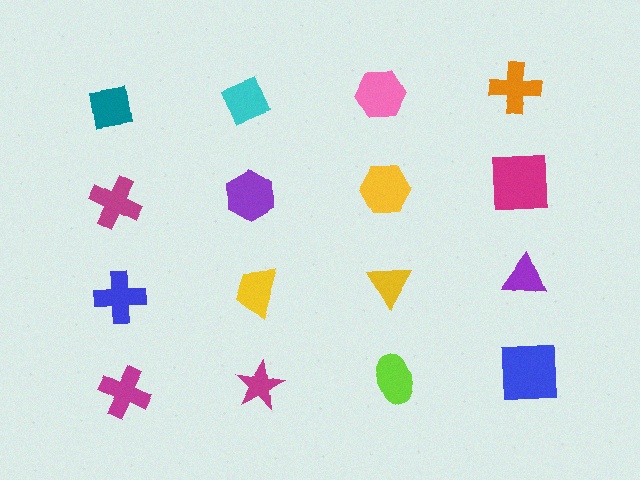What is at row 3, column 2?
A yellow trapezoid.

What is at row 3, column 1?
A blue cross.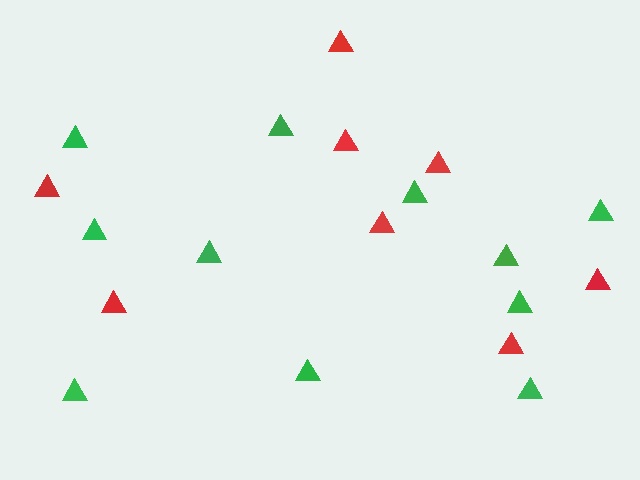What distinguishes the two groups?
There are 2 groups: one group of red triangles (8) and one group of green triangles (11).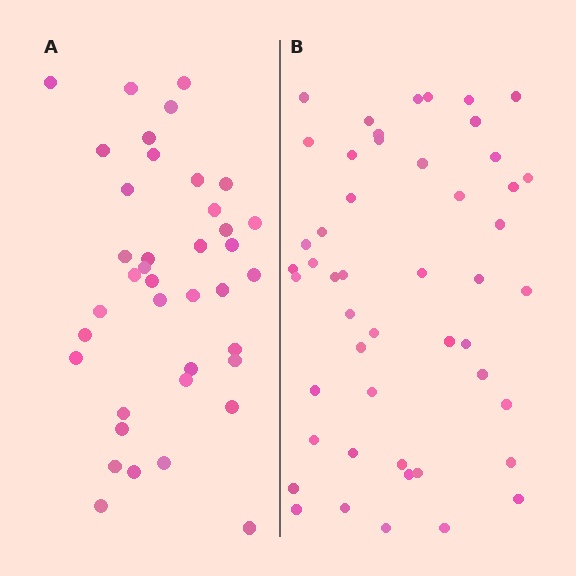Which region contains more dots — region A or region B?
Region B (the right region) has more dots.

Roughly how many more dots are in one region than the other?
Region B has roughly 10 or so more dots than region A.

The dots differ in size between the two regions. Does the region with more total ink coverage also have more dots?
No. Region A has more total ink coverage because its dots are larger, but region B actually contains more individual dots. Total area can be misleading — the number of items is what matters here.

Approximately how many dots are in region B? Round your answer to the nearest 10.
About 50 dots. (The exact count is 49, which rounds to 50.)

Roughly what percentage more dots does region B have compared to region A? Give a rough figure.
About 25% more.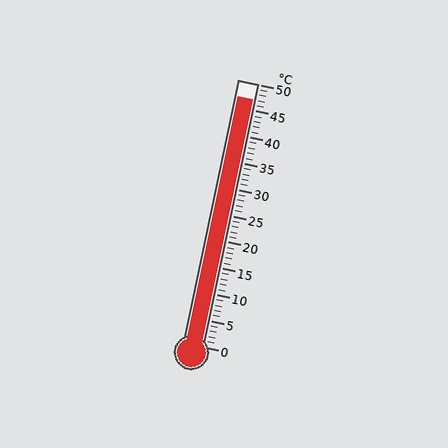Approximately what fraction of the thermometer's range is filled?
The thermometer is filled to approximately 95% of its range.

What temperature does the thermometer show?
The thermometer shows approximately 47°C.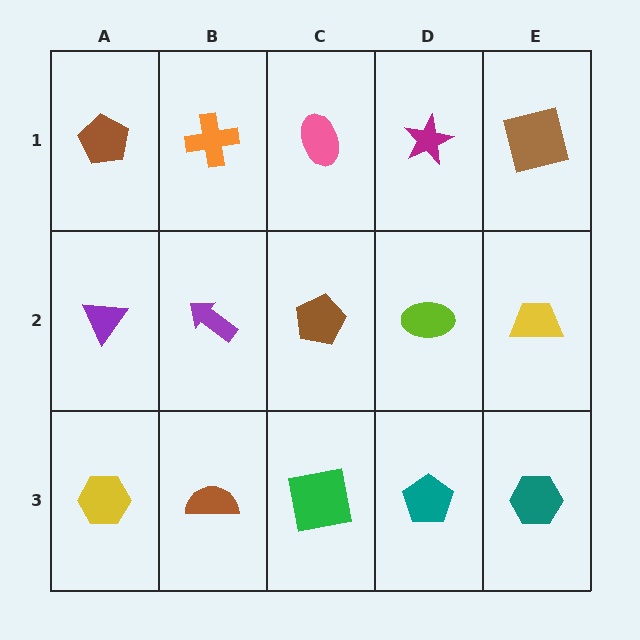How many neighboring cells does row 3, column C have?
3.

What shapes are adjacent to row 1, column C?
A brown pentagon (row 2, column C), an orange cross (row 1, column B), a magenta star (row 1, column D).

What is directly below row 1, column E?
A yellow trapezoid.